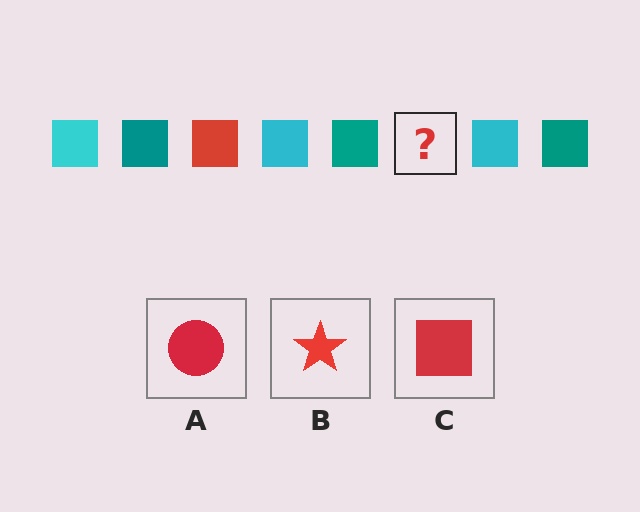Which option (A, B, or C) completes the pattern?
C.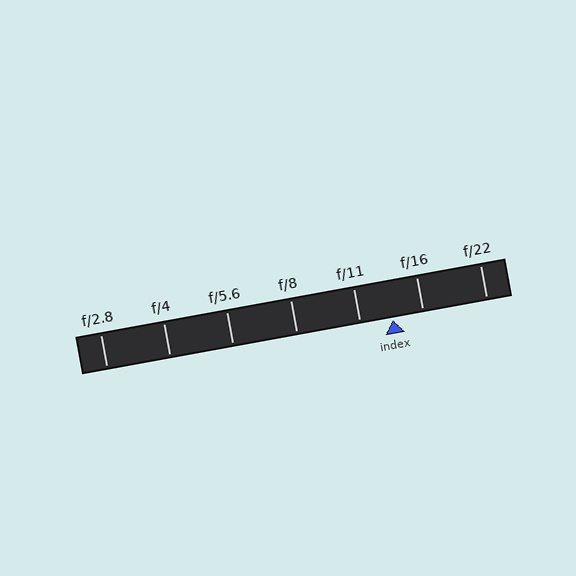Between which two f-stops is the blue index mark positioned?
The index mark is between f/11 and f/16.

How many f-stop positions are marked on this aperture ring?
There are 7 f-stop positions marked.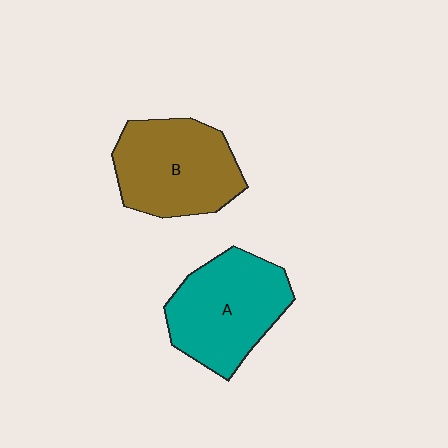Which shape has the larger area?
Shape A (teal).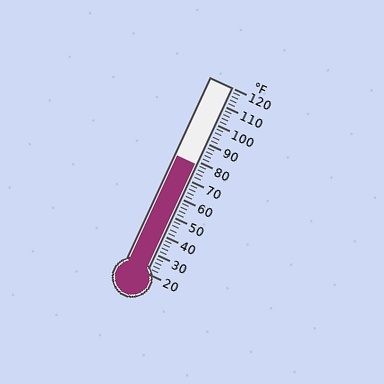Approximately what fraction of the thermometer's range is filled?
The thermometer is filled to approximately 60% of its range.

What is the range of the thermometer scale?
The thermometer scale ranges from 20°F to 120°F.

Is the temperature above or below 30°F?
The temperature is above 30°F.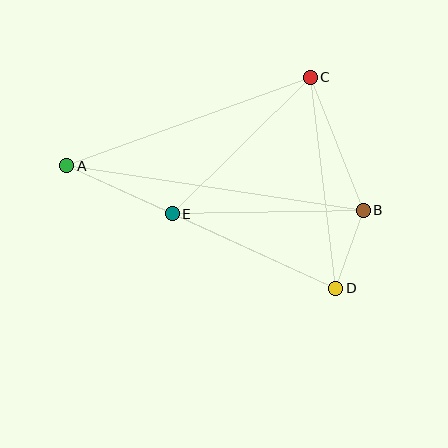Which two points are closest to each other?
Points B and D are closest to each other.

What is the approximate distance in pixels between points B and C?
The distance between B and C is approximately 143 pixels.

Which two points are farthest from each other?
Points A and B are farthest from each other.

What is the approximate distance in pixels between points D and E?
The distance between D and E is approximately 180 pixels.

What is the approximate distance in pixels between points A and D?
The distance between A and D is approximately 295 pixels.